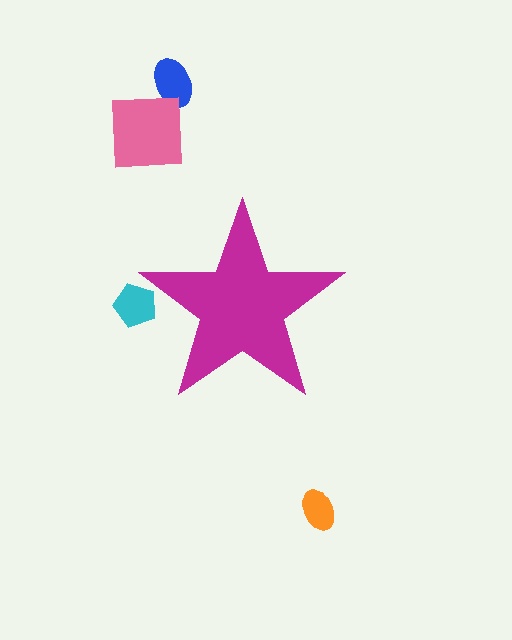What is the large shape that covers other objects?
A magenta star.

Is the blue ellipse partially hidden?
No, the blue ellipse is fully visible.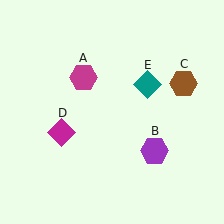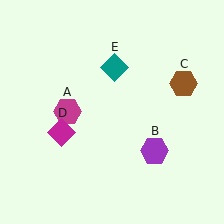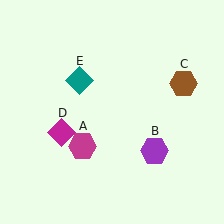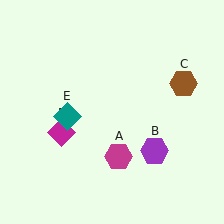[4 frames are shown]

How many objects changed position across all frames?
2 objects changed position: magenta hexagon (object A), teal diamond (object E).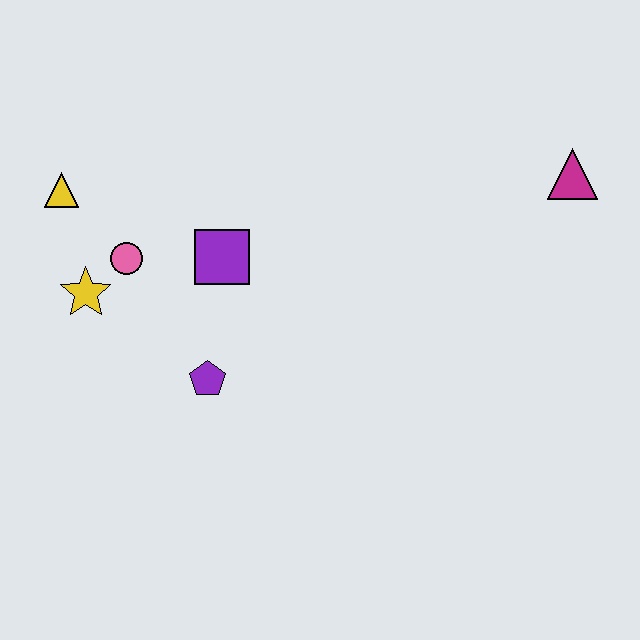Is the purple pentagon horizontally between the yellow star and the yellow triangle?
No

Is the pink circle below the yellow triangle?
Yes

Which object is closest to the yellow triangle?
The pink circle is closest to the yellow triangle.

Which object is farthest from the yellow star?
The magenta triangle is farthest from the yellow star.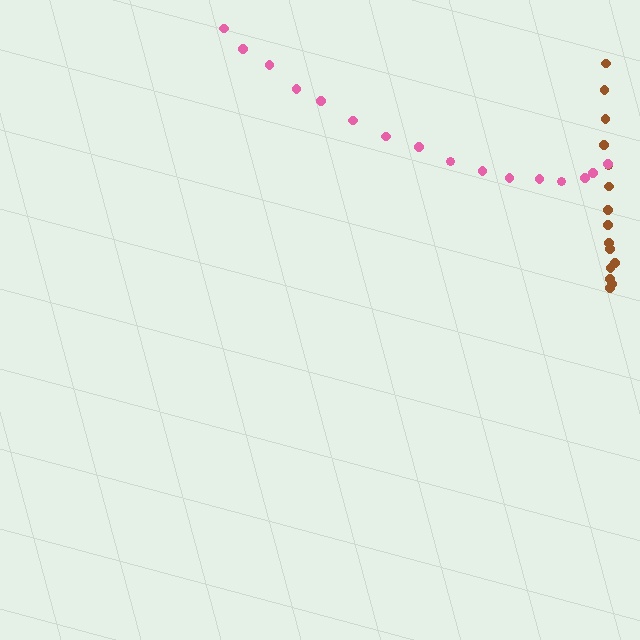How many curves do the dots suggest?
There are 2 distinct paths.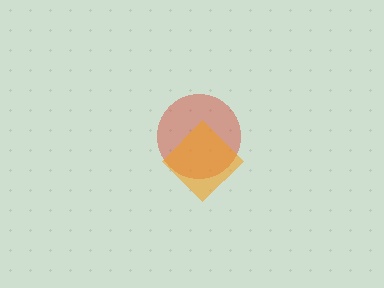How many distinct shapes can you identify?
There are 2 distinct shapes: a red circle, an orange diamond.